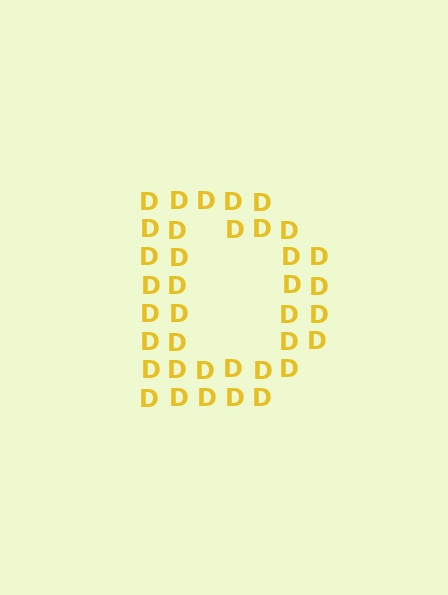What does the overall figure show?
The overall figure shows the letter D.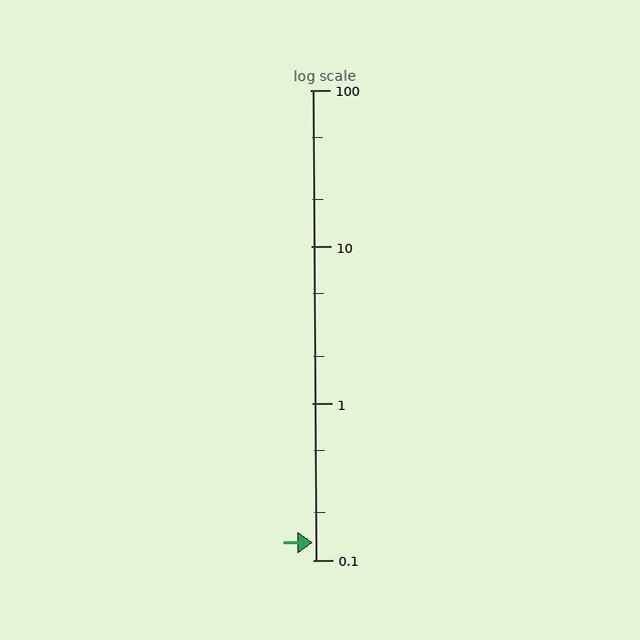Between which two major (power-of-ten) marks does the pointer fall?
The pointer is between 0.1 and 1.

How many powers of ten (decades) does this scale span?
The scale spans 3 decades, from 0.1 to 100.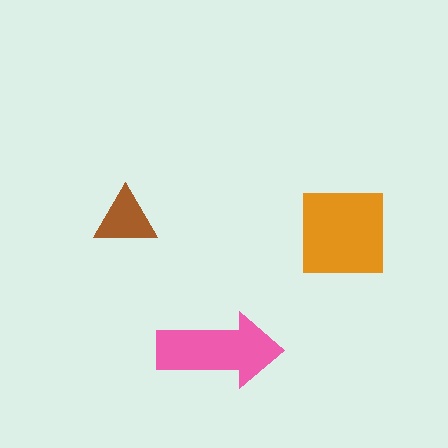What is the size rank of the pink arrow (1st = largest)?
2nd.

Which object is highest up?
The brown triangle is topmost.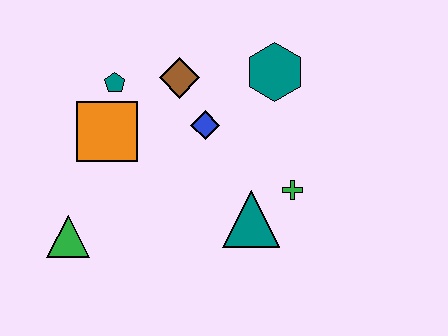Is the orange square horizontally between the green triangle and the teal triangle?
Yes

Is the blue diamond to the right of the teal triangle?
No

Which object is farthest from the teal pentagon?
The green cross is farthest from the teal pentagon.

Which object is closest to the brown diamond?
The blue diamond is closest to the brown diamond.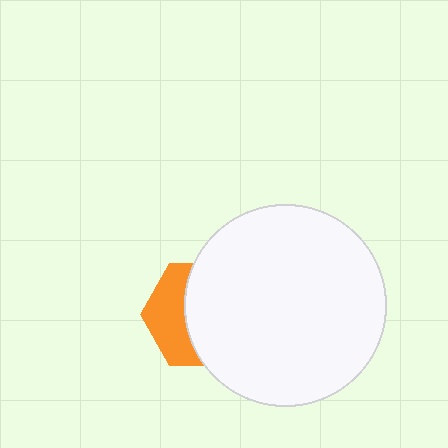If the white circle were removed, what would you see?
You would see the complete orange hexagon.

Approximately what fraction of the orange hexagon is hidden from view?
Roughly 62% of the orange hexagon is hidden behind the white circle.